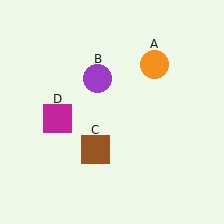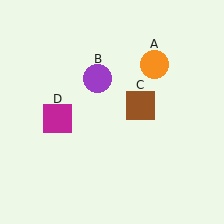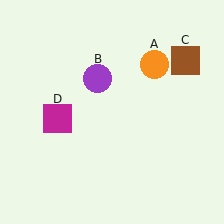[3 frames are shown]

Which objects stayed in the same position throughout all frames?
Orange circle (object A) and purple circle (object B) and magenta square (object D) remained stationary.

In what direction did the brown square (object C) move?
The brown square (object C) moved up and to the right.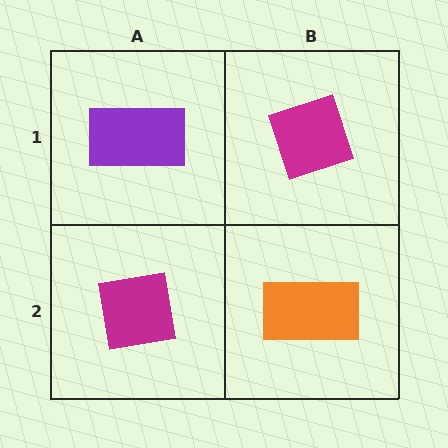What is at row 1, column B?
A magenta diamond.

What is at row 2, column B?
An orange rectangle.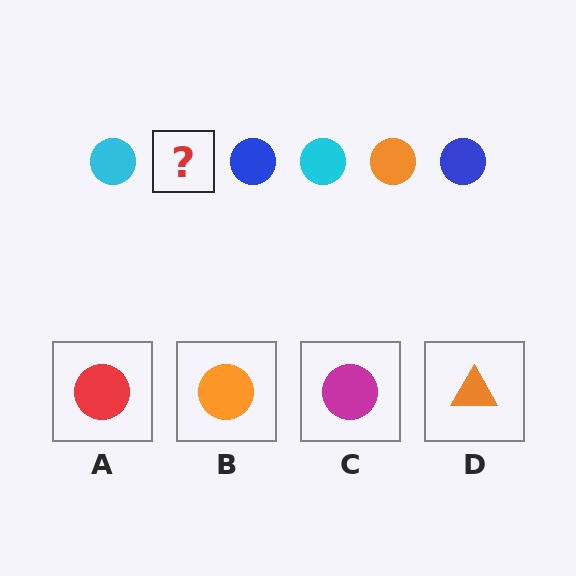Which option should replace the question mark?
Option B.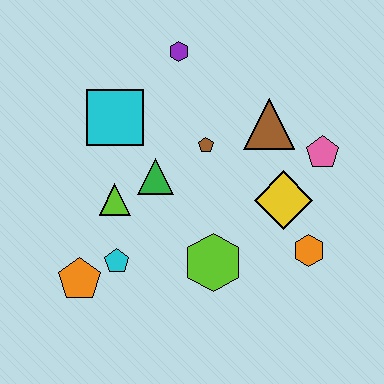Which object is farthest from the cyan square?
The orange hexagon is farthest from the cyan square.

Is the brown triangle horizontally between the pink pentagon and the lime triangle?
Yes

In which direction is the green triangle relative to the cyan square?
The green triangle is below the cyan square.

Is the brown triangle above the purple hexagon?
No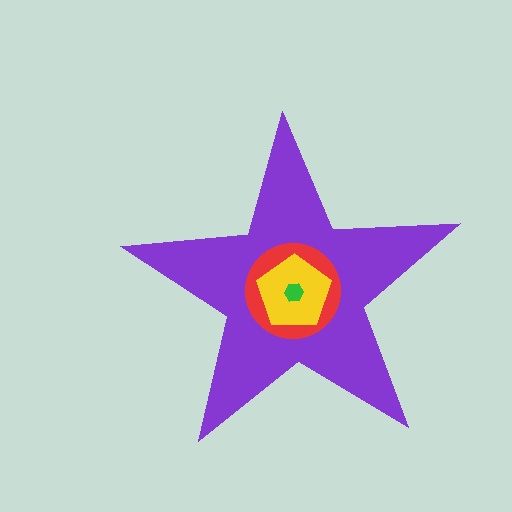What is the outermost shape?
The purple star.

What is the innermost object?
The green hexagon.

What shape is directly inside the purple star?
The red circle.